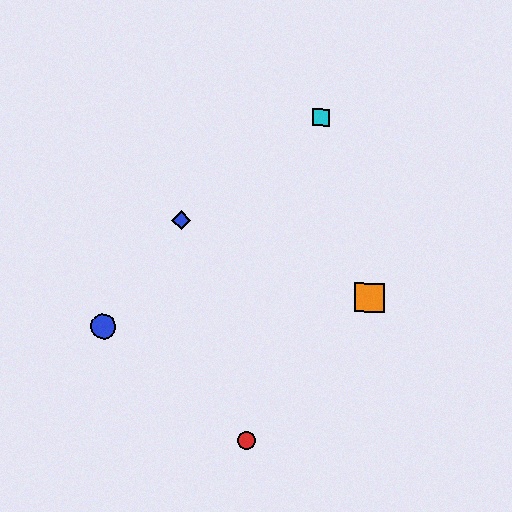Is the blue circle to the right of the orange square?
No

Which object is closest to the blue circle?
The blue diamond is closest to the blue circle.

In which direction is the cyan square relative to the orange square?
The cyan square is above the orange square.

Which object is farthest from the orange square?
The blue circle is farthest from the orange square.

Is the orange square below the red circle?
No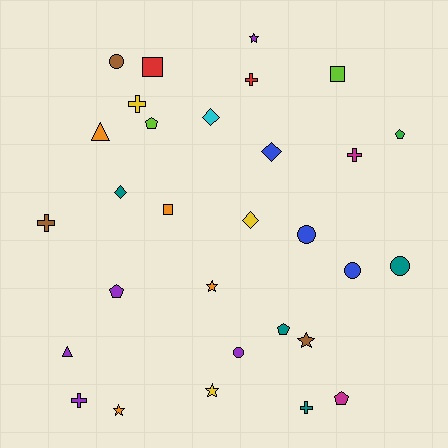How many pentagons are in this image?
There are 5 pentagons.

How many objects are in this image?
There are 30 objects.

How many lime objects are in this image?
There are 2 lime objects.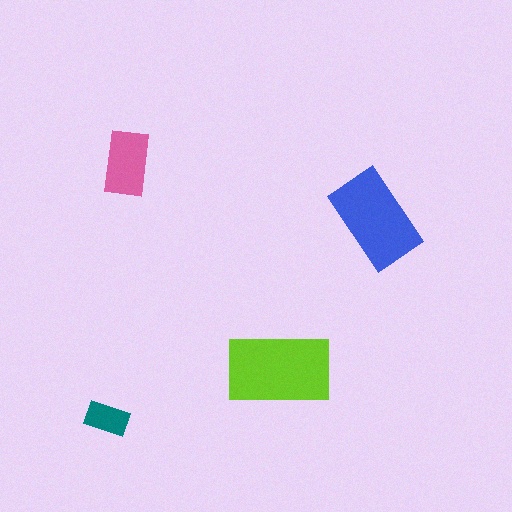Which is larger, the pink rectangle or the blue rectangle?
The blue one.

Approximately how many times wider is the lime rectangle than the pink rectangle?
About 1.5 times wider.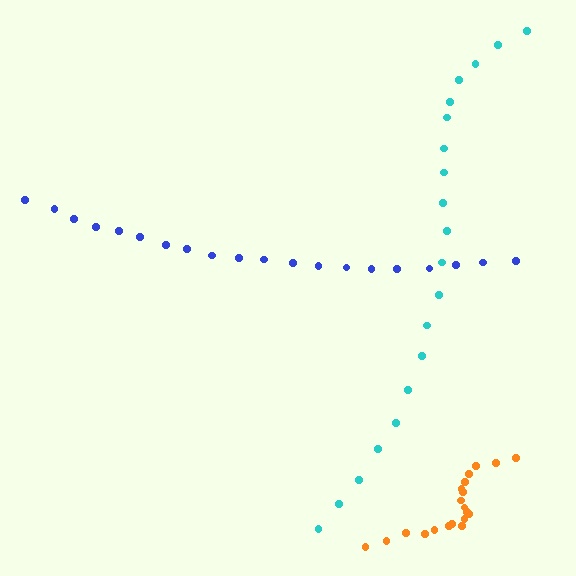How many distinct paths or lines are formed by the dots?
There are 3 distinct paths.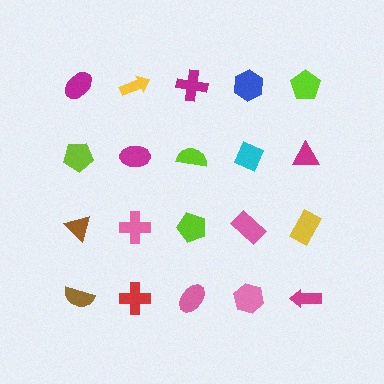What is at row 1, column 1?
A magenta ellipse.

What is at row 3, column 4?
A pink rectangle.